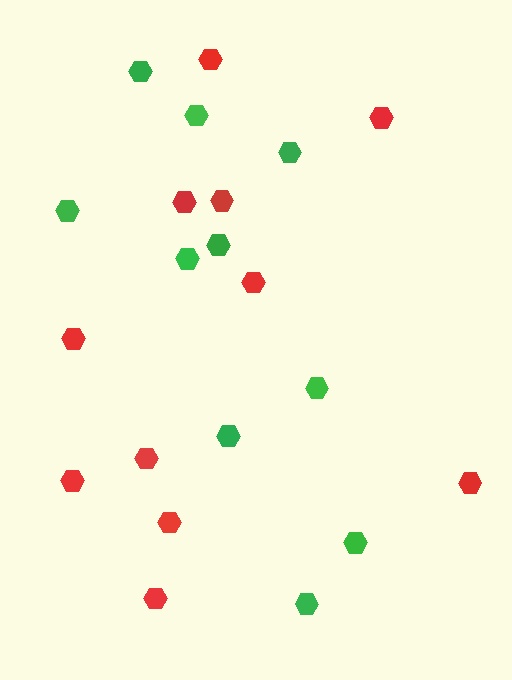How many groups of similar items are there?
There are 2 groups: one group of red hexagons (11) and one group of green hexagons (10).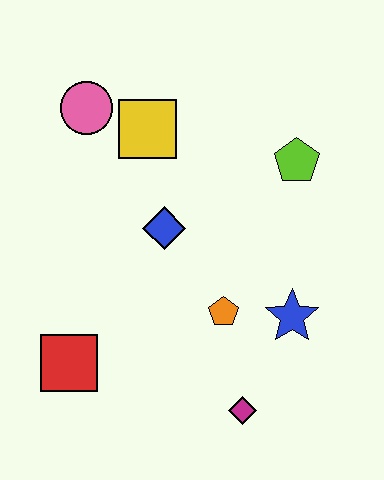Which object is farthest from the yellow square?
The magenta diamond is farthest from the yellow square.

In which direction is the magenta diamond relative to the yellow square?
The magenta diamond is below the yellow square.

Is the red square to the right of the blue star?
No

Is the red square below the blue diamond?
Yes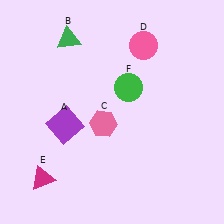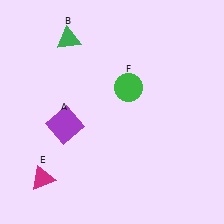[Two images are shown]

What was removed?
The pink circle (D), the pink hexagon (C) were removed in Image 2.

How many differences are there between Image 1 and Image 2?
There are 2 differences between the two images.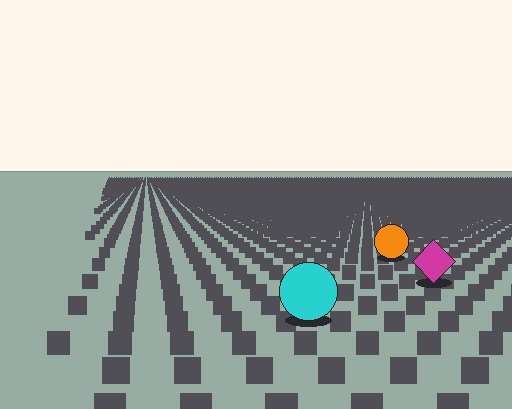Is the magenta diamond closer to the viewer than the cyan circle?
No. The cyan circle is closer — you can tell from the texture gradient: the ground texture is coarser near it.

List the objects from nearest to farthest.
From nearest to farthest: the cyan circle, the magenta diamond, the orange circle.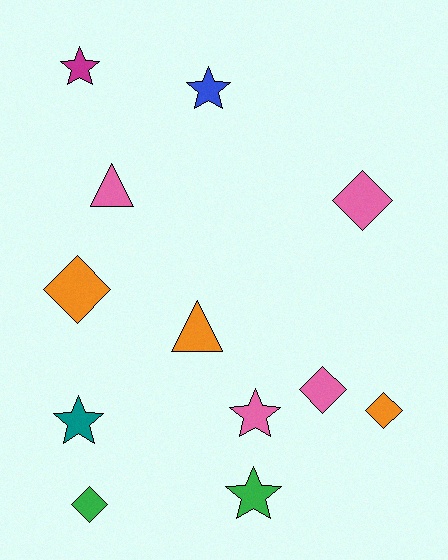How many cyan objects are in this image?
There are no cyan objects.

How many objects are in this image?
There are 12 objects.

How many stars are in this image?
There are 5 stars.